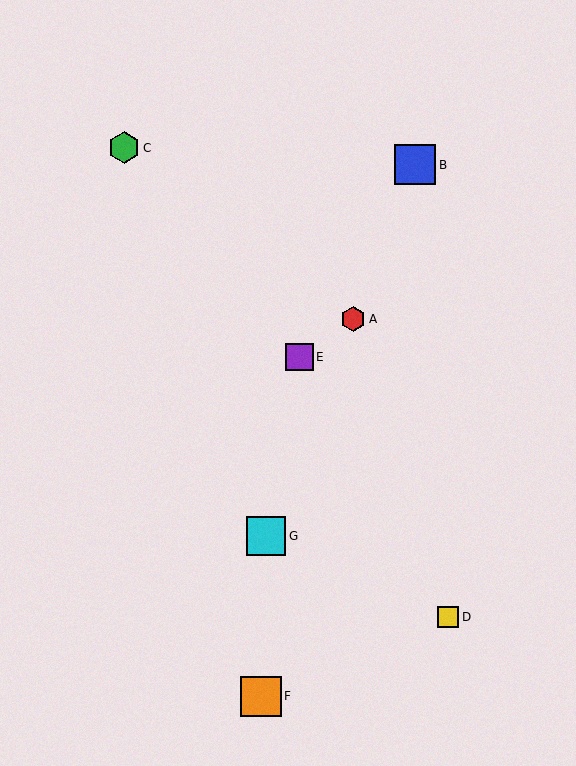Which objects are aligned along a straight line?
Objects A, B, G are aligned along a straight line.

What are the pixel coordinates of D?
Object D is at (448, 617).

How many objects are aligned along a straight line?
3 objects (A, B, G) are aligned along a straight line.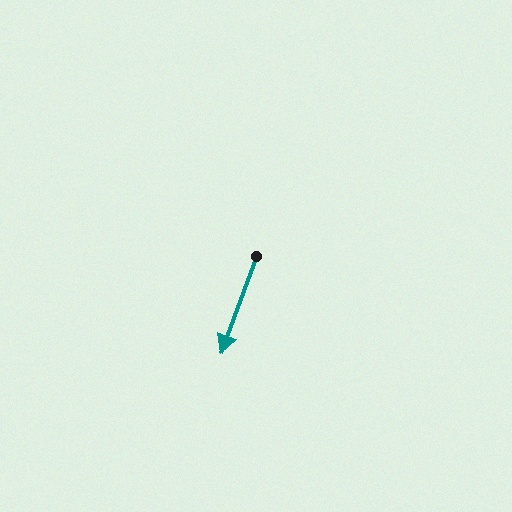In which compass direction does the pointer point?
South.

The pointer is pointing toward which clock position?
Roughly 7 o'clock.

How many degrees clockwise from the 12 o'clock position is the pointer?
Approximately 200 degrees.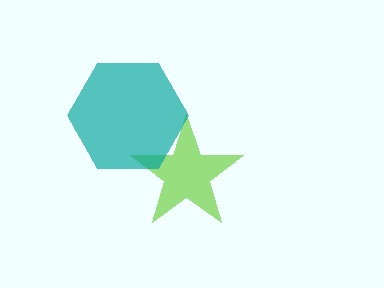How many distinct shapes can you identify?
There are 2 distinct shapes: a lime star, a teal hexagon.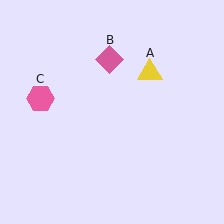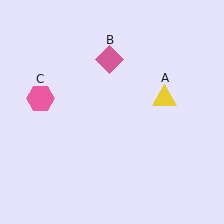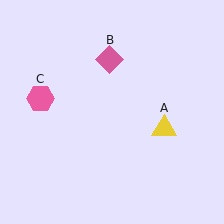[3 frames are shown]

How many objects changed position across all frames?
1 object changed position: yellow triangle (object A).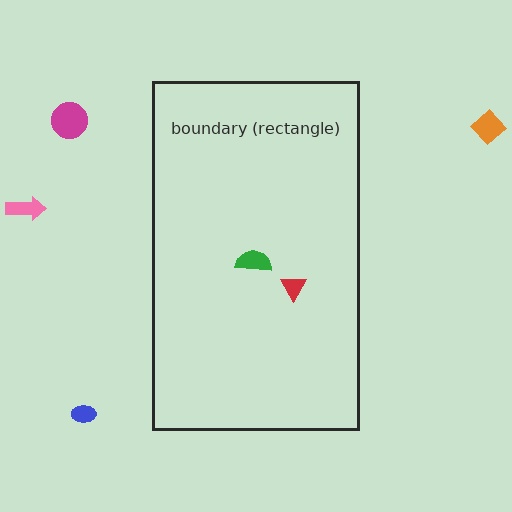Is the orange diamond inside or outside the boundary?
Outside.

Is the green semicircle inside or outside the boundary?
Inside.